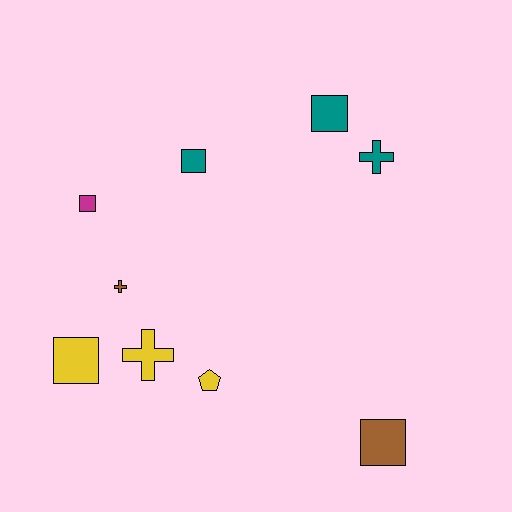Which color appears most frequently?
Teal, with 3 objects.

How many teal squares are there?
There are 2 teal squares.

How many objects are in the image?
There are 9 objects.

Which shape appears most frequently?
Square, with 5 objects.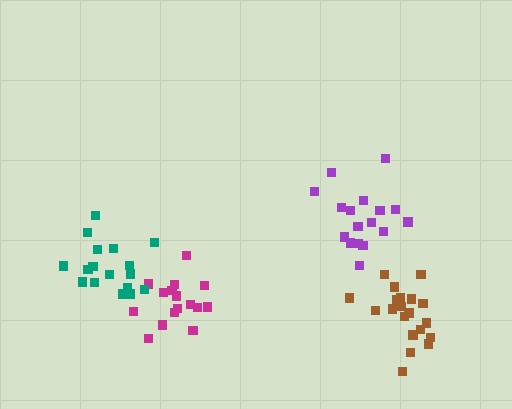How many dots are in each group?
Group 1: 17 dots, Group 2: 16 dots, Group 3: 20 dots, Group 4: 17 dots (70 total).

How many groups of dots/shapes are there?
There are 4 groups.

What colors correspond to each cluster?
The clusters are colored: purple, magenta, brown, teal.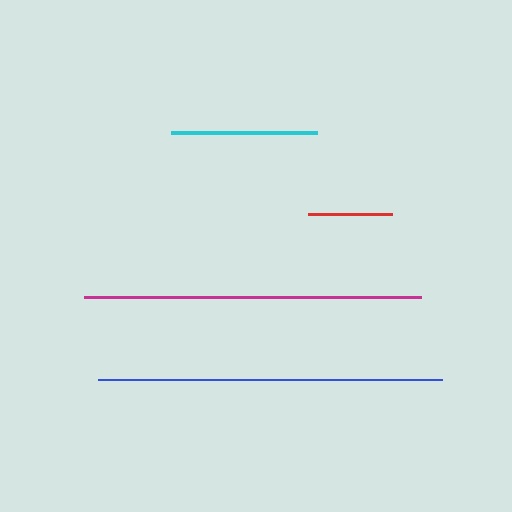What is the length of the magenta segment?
The magenta segment is approximately 337 pixels long.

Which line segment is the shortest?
The red line is the shortest at approximately 84 pixels.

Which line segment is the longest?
The blue line is the longest at approximately 344 pixels.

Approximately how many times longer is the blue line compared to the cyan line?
The blue line is approximately 2.4 times the length of the cyan line.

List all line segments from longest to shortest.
From longest to shortest: blue, magenta, cyan, red.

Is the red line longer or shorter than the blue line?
The blue line is longer than the red line.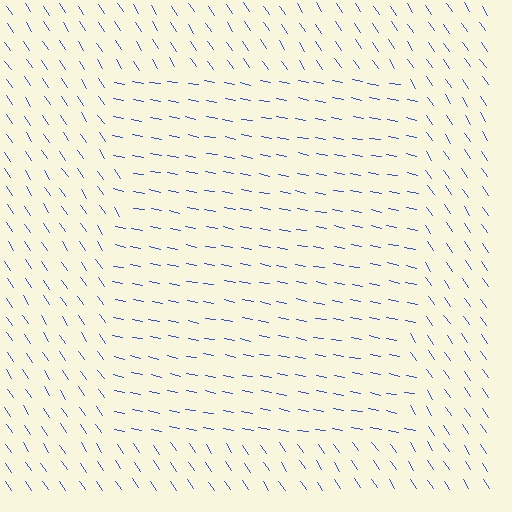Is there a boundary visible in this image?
Yes, there is a texture boundary formed by a change in line orientation.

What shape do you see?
I see a rectangle.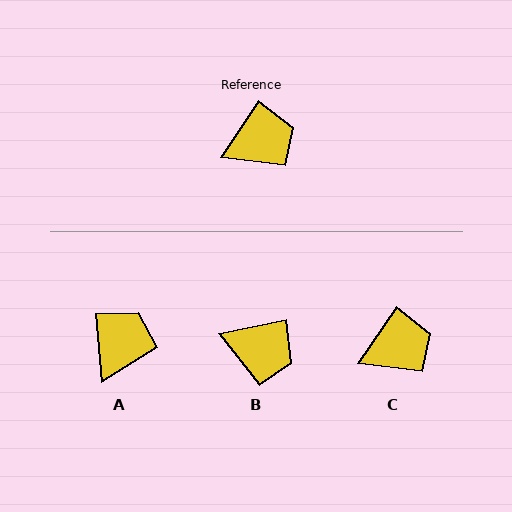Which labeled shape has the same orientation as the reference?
C.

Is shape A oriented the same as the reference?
No, it is off by about 39 degrees.